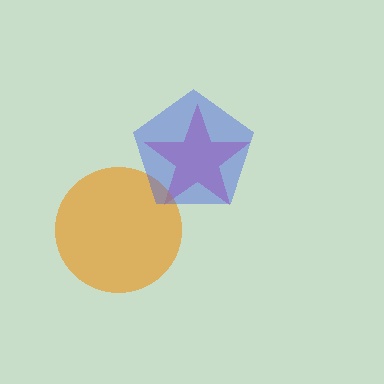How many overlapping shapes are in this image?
There are 3 overlapping shapes in the image.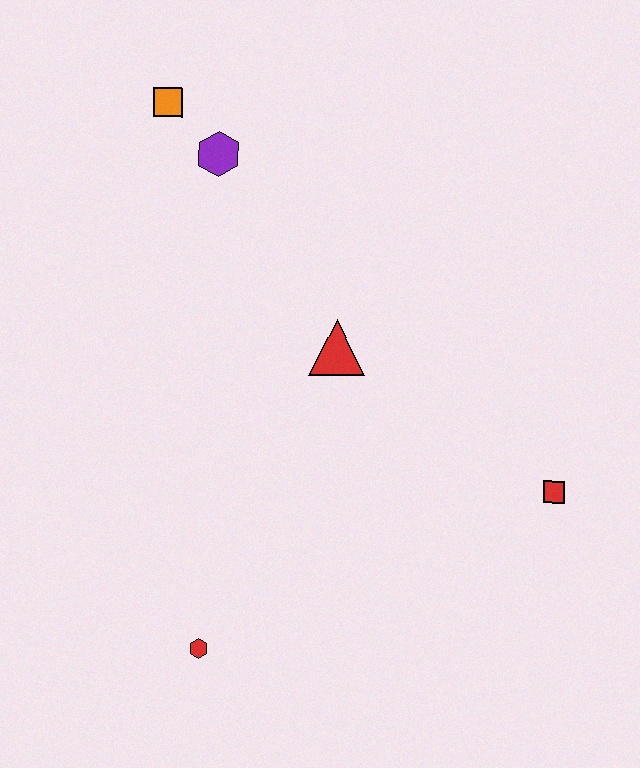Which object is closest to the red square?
The red triangle is closest to the red square.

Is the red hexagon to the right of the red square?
No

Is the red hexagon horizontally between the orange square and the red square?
Yes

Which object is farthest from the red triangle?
The red hexagon is farthest from the red triangle.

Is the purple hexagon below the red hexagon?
No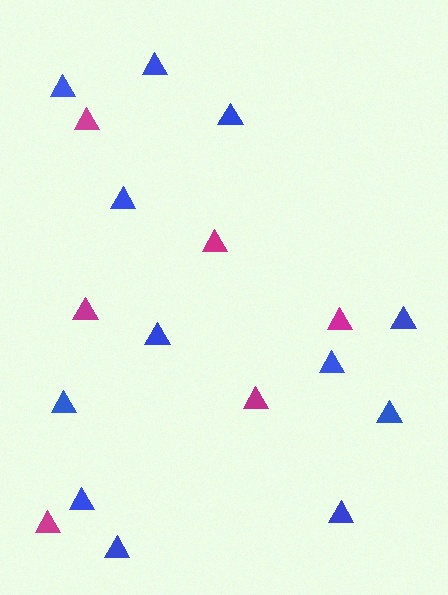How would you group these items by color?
There are 2 groups: one group of blue triangles (12) and one group of magenta triangles (6).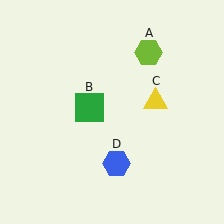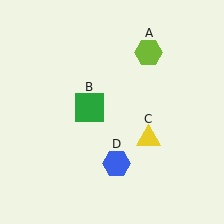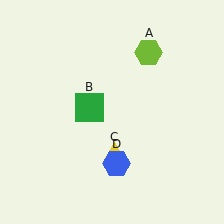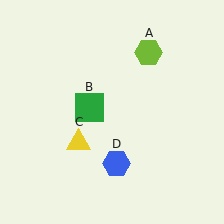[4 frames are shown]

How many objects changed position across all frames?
1 object changed position: yellow triangle (object C).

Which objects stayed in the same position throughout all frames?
Lime hexagon (object A) and green square (object B) and blue hexagon (object D) remained stationary.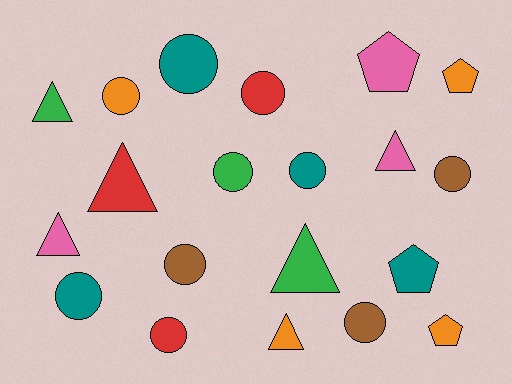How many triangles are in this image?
There are 6 triangles.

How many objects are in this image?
There are 20 objects.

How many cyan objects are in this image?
There are no cyan objects.